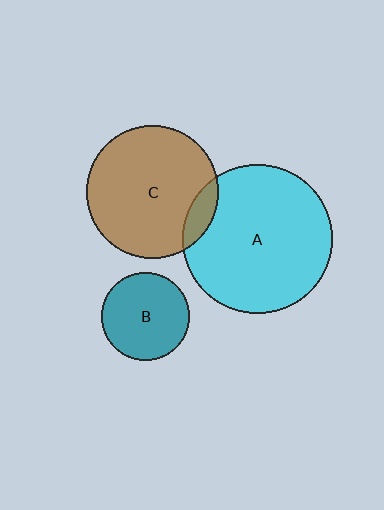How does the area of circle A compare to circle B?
Approximately 2.9 times.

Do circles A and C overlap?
Yes.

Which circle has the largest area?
Circle A (cyan).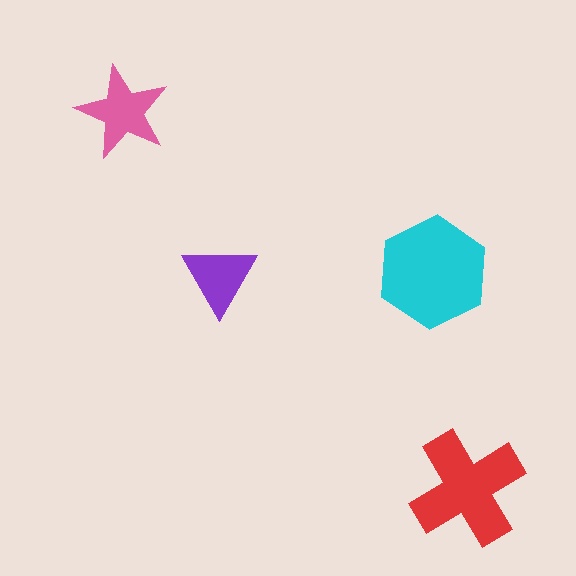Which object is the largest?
The cyan hexagon.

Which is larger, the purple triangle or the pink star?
The pink star.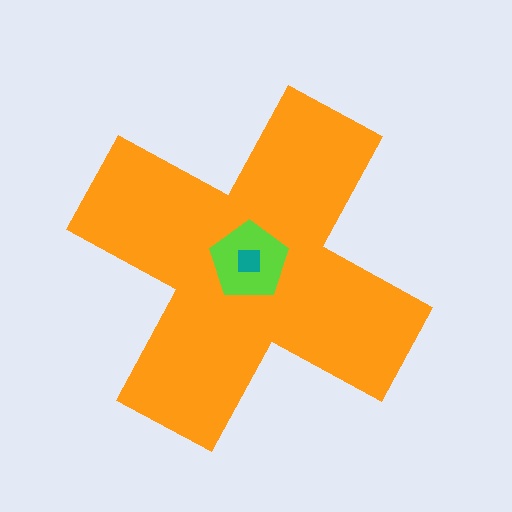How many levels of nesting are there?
3.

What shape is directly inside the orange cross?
The lime pentagon.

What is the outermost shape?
The orange cross.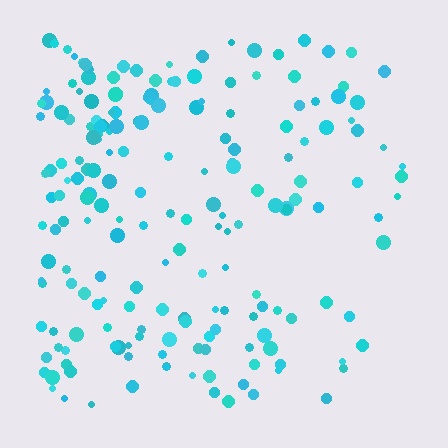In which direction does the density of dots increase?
From right to left, with the left side densest.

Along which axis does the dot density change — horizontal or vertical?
Horizontal.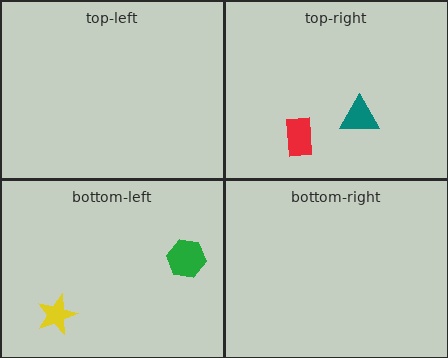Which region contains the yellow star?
The bottom-left region.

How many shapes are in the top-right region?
2.